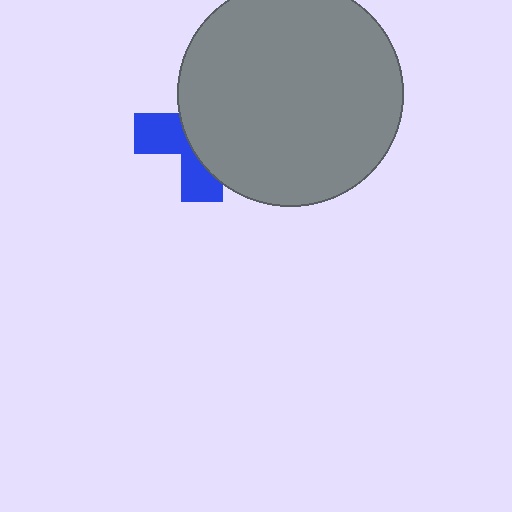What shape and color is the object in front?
The object in front is a gray circle.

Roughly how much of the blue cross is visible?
A small part of it is visible (roughly 38%).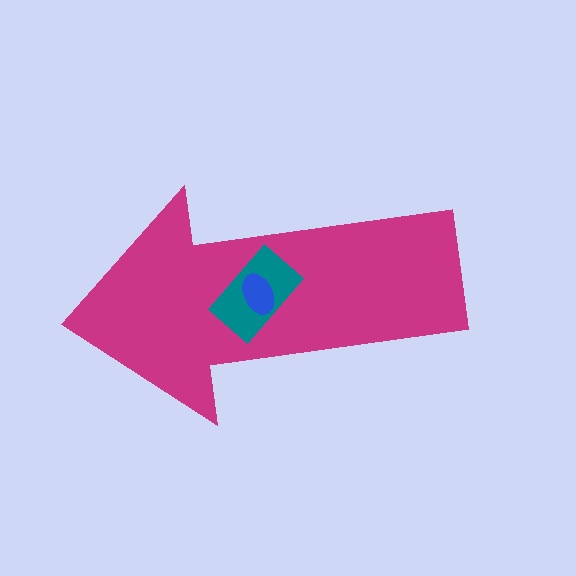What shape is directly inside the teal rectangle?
The blue ellipse.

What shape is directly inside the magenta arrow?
The teal rectangle.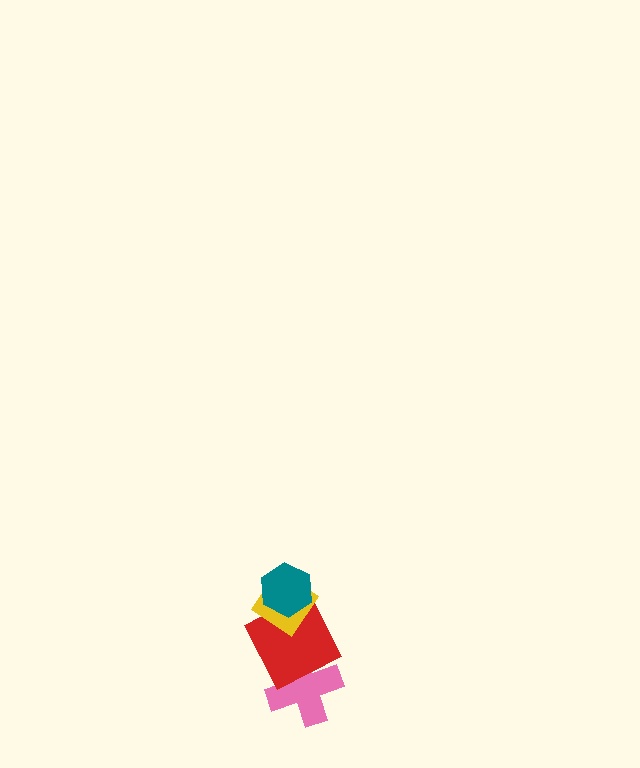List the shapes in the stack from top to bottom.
From top to bottom: the teal hexagon, the yellow diamond, the red square, the pink cross.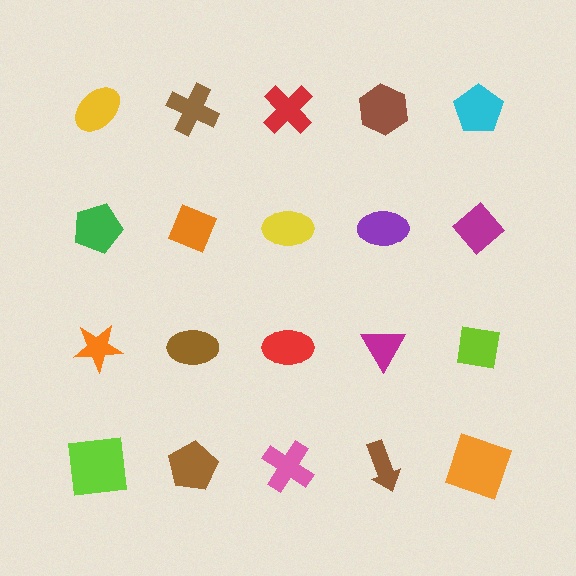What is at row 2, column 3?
A yellow ellipse.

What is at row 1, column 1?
A yellow ellipse.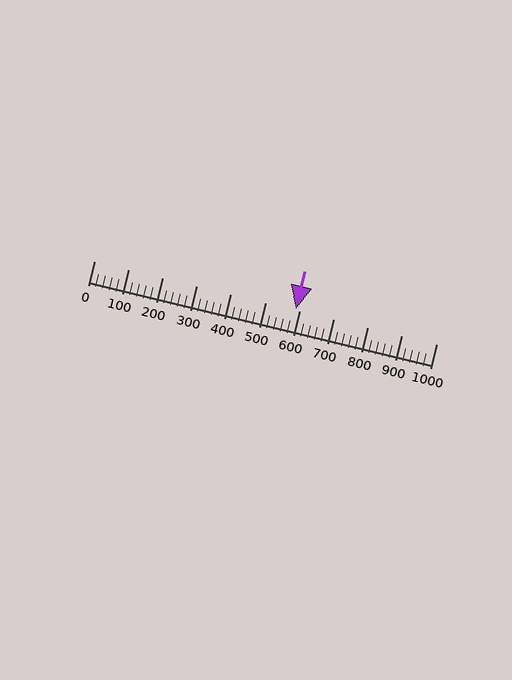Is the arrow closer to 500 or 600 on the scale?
The arrow is closer to 600.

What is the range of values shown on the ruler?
The ruler shows values from 0 to 1000.